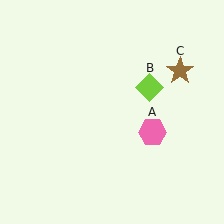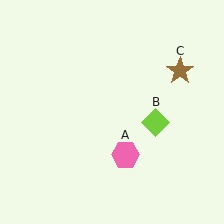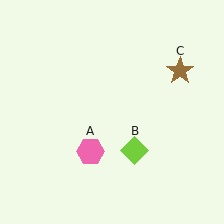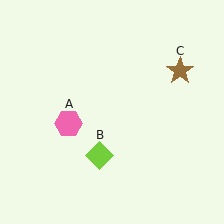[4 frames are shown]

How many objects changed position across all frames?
2 objects changed position: pink hexagon (object A), lime diamond (object B).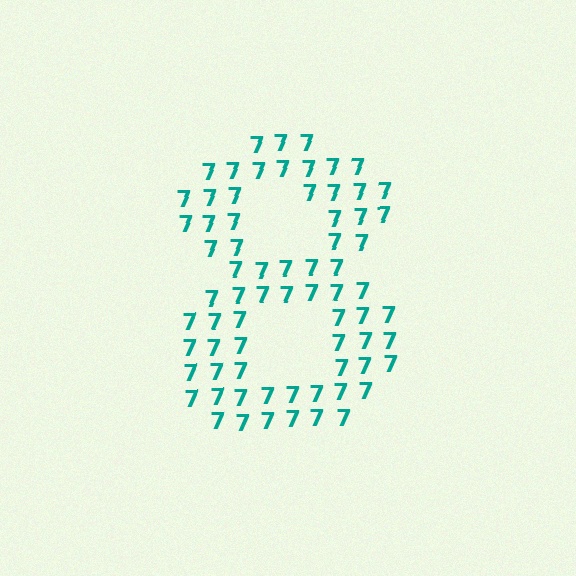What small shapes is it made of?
It is made of small digit 7's.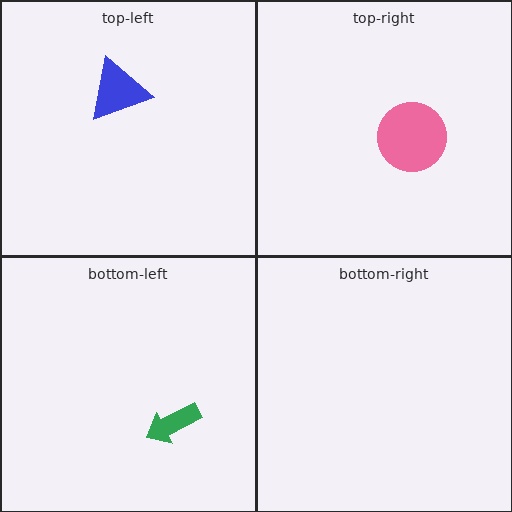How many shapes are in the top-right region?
1.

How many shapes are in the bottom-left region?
1.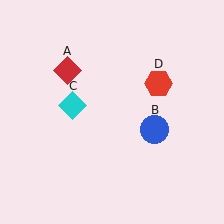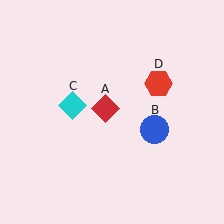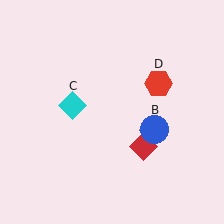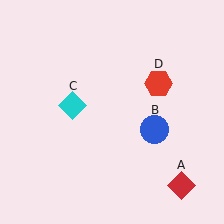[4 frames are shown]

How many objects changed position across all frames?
1 object changed position: red diamond (object A).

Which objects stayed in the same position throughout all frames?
Blue circle (object B) and cyan diamond (object C) and red hexagon (object D) remained stationary.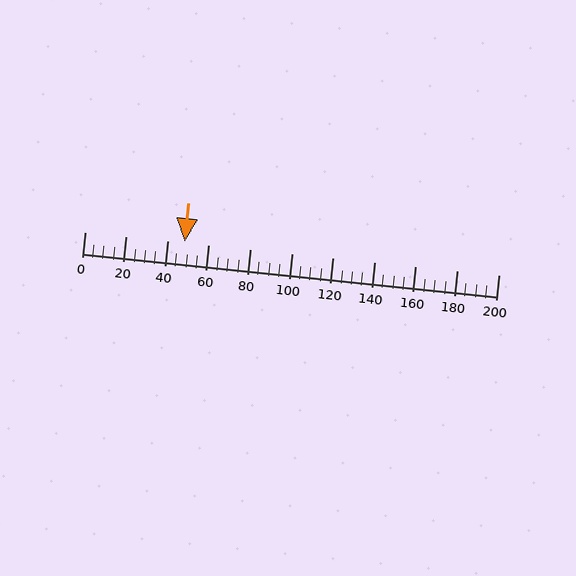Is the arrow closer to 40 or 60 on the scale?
The arrow is closer to 40.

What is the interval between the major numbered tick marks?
The major tick marks are spaced 20 units apart.